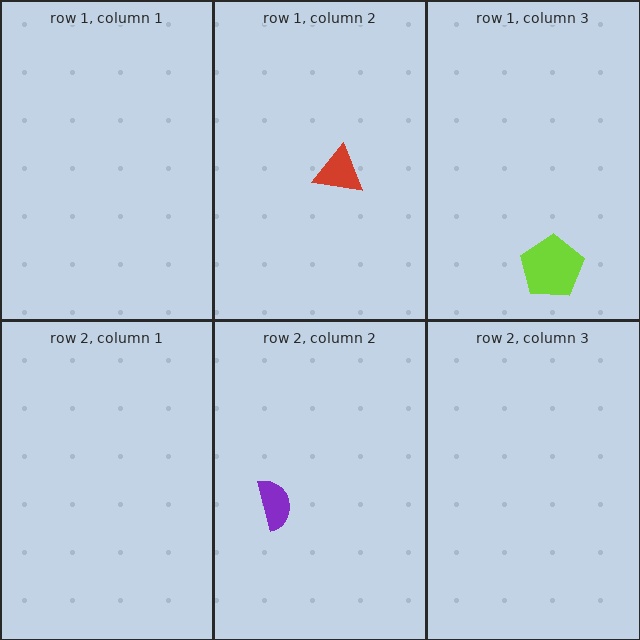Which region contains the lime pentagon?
The row 1, column 3 region.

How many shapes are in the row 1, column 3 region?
1.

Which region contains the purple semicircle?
The row 2, column 2 region.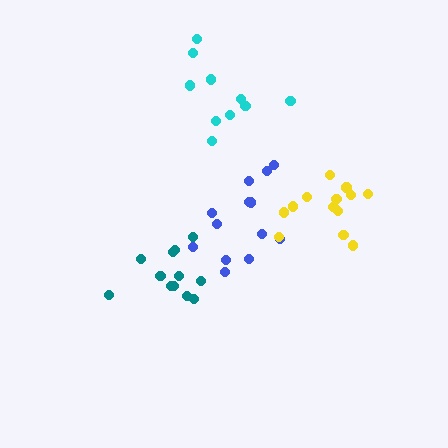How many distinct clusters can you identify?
There are 4 distinct clusters.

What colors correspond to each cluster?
The clusters are colored: blue, teal, yellow, cyan.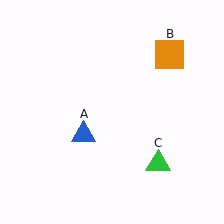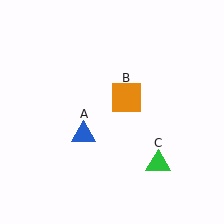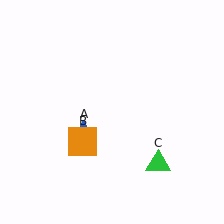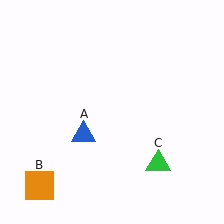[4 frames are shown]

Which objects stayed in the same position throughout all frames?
Blue triangle (object A) and green triangle (object C) remained stationary.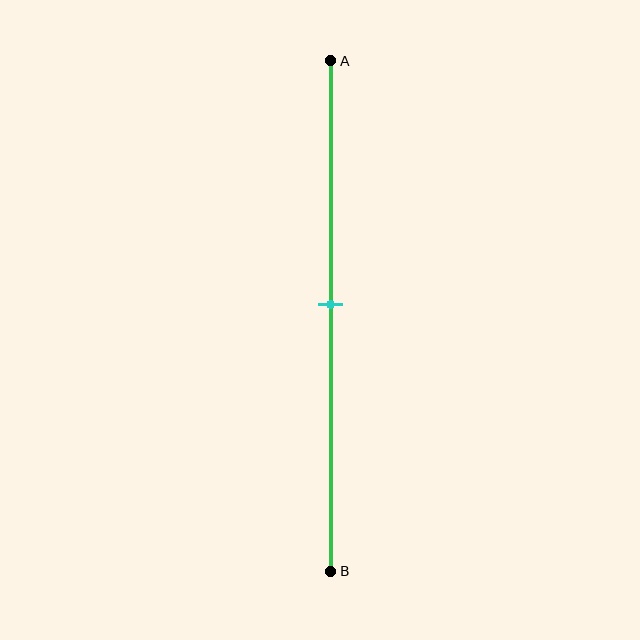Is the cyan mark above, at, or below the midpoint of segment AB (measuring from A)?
The cyan mark is approximately at the midpoint of segment AB.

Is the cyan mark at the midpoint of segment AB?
Yes, the mark is approximately at the midpoint.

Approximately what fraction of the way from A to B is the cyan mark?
The cyan mark is approximately 50% of the way from A to B.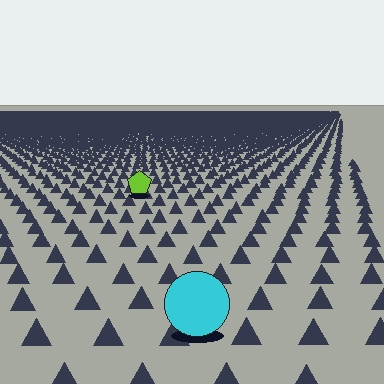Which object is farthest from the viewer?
The lime pentagon is farthest from the viewer. It appears smaller and the ground texture around it is denser.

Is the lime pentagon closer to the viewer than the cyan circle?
No. The cyan circle is closer — you can tell from the texture gradient: the ground texture is coarser near it.